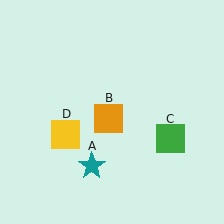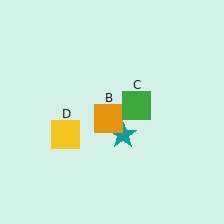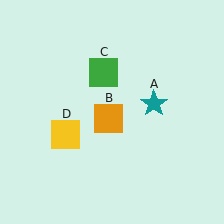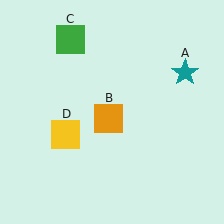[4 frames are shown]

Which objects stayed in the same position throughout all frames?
Orange square (object B) and yellow square (object D) remained stationary.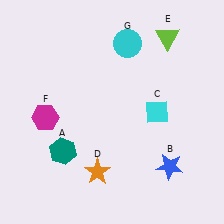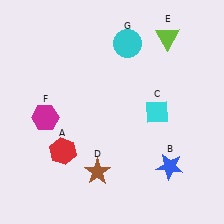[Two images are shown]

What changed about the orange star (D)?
In Image 1, D is orange. In Image 2, it changed to brown.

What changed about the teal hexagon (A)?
In Image 1, A is teal. In Image 2, it changed to red.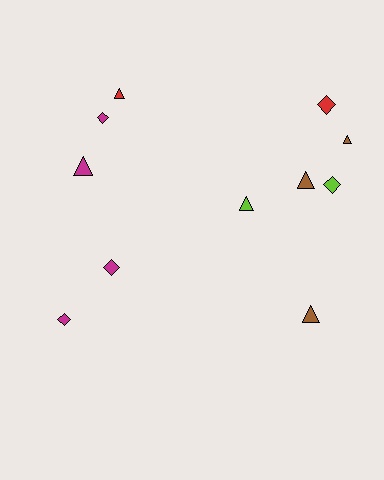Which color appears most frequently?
Magenta, with 4 objects.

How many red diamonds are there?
There is 1 red diamond.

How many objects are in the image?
There are 11 objects.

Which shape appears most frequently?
Triangle, with 6 objects.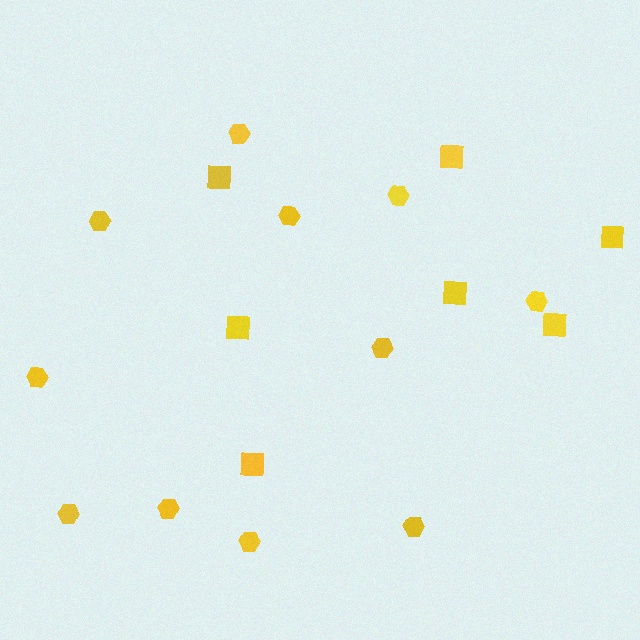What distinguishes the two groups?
There are 2 groups: one group of hexagons (11) and one group of squares (7).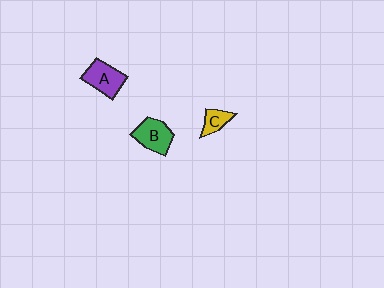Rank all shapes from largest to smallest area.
From largest to smallest: A (purple), B (green), C (yellow).